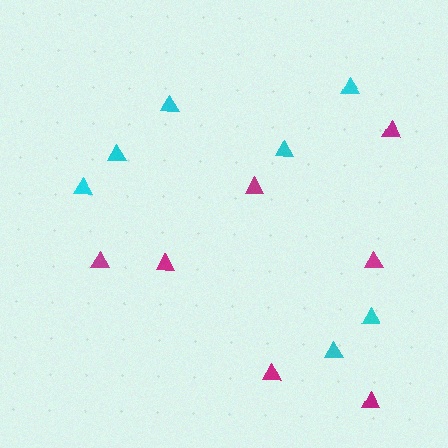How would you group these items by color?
There are 2 groups: one group of cyan triangles (7) and one group of magenta triangles (7).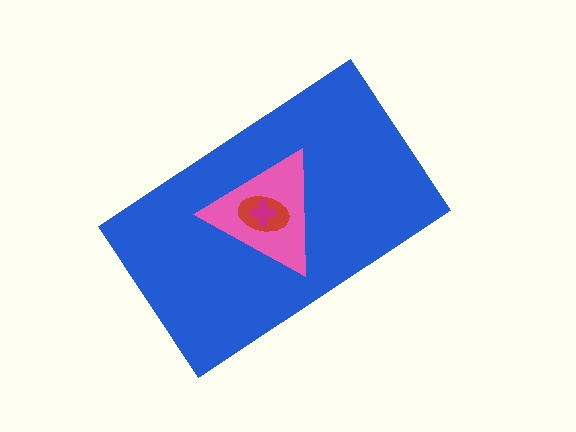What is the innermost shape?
The magenta cross.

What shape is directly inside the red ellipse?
The magenta cross.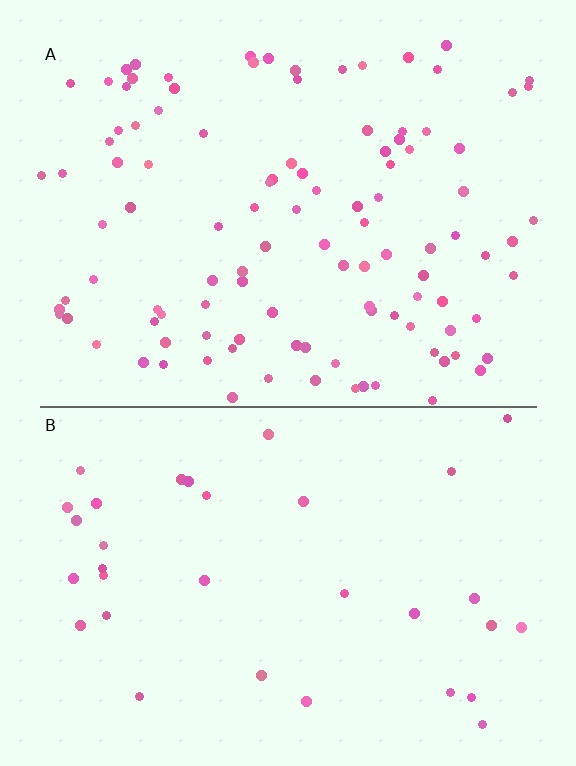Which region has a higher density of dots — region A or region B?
A (the top).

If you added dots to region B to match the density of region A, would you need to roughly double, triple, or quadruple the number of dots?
Approximately triple.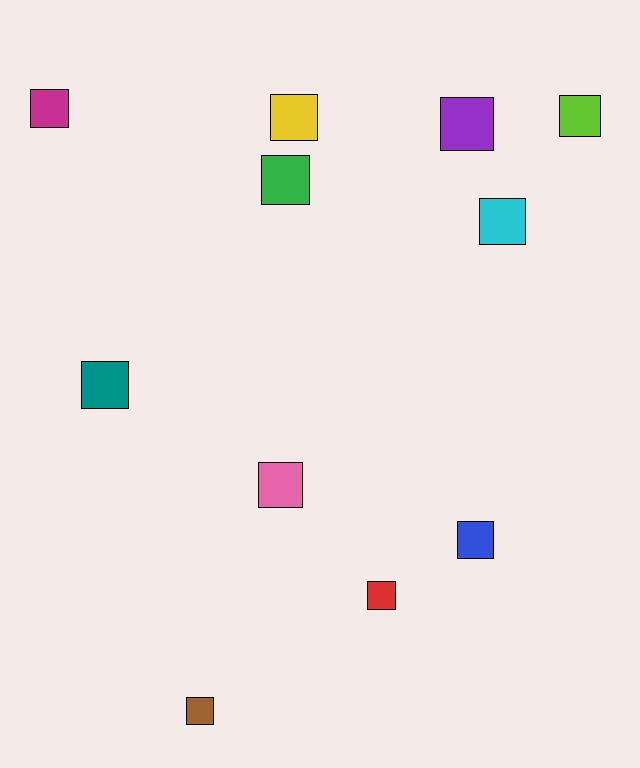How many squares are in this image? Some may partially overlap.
There are 11 squares.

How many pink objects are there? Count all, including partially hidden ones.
There is 1 pink object.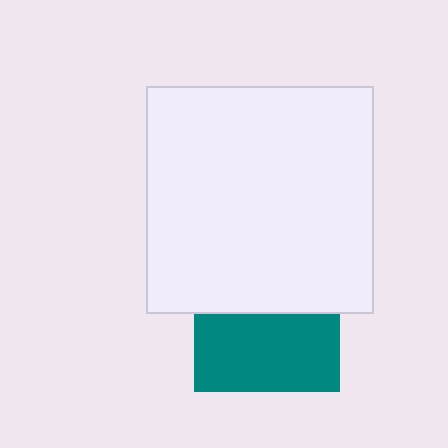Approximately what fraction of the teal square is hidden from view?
Roughly 47% of the teal square is hidden behind the white square.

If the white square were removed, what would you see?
You would see the complete teal square.